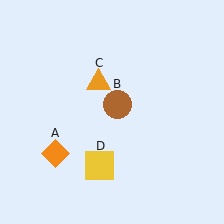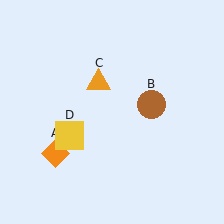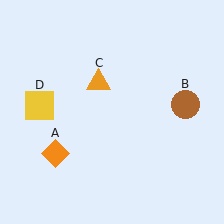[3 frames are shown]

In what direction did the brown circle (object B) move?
The brown circle (object B) moved right.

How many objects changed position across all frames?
2 objects changed position: brown circle (object B), yellow square (object D).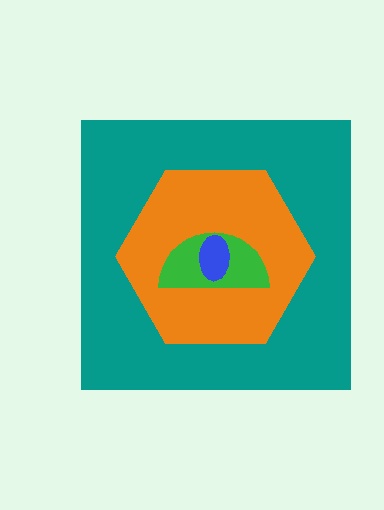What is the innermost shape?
The blue ellipse.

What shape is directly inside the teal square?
The orange hexagon.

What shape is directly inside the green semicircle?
The blue ellipse.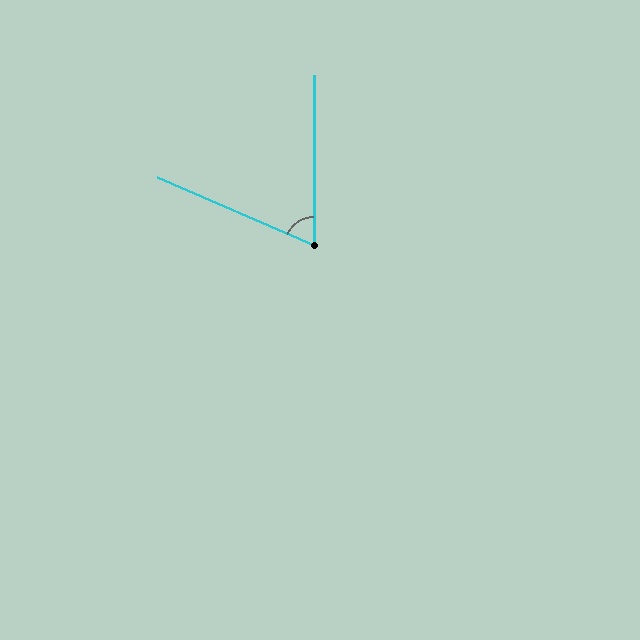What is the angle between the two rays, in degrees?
Approximately 67 degrees.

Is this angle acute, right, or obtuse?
It is acute.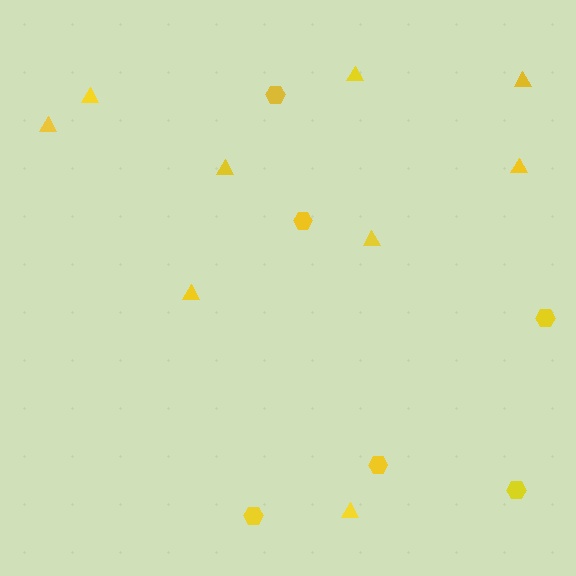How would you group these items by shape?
There are 2 groups: one group of hexagons (6) and one group of triangles (9).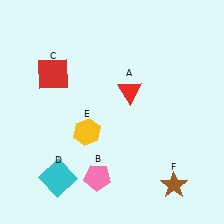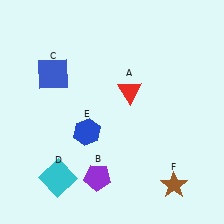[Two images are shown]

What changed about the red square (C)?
In Image 1, C is red. In Image 2, it changed to blue.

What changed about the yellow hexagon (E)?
In Image 1, E is yellow. In Image 2, it changed to blue.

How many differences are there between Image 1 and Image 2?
There are 3 differences between the two images.